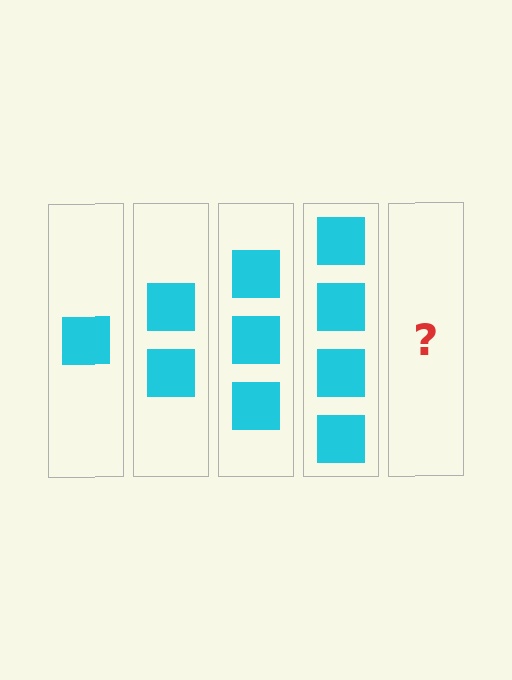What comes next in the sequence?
The next element should be 5 squares.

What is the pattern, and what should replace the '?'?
The pattern is that each step adds one more square. The '?' should be 5 squares.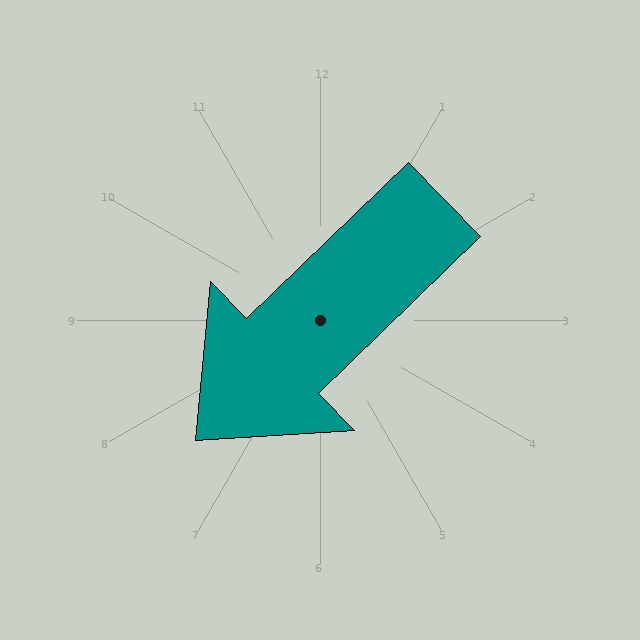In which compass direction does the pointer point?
Southwest.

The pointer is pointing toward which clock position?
Roughly 8 o'clock.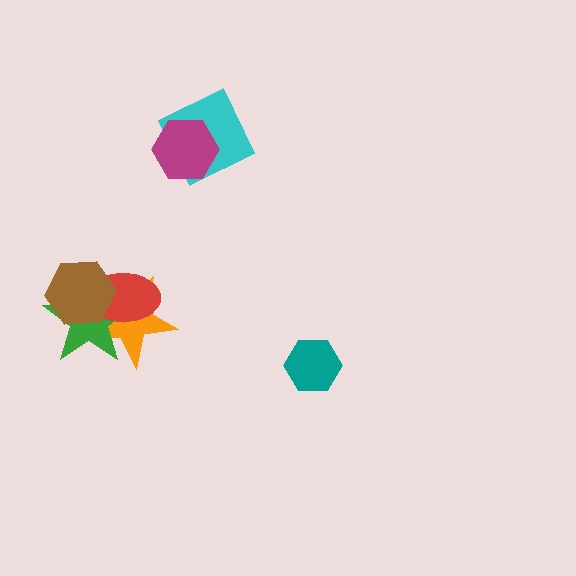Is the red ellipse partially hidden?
Yes, it is partially covered by another shape.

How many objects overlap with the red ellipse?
3 objects overlap with the red ellipse.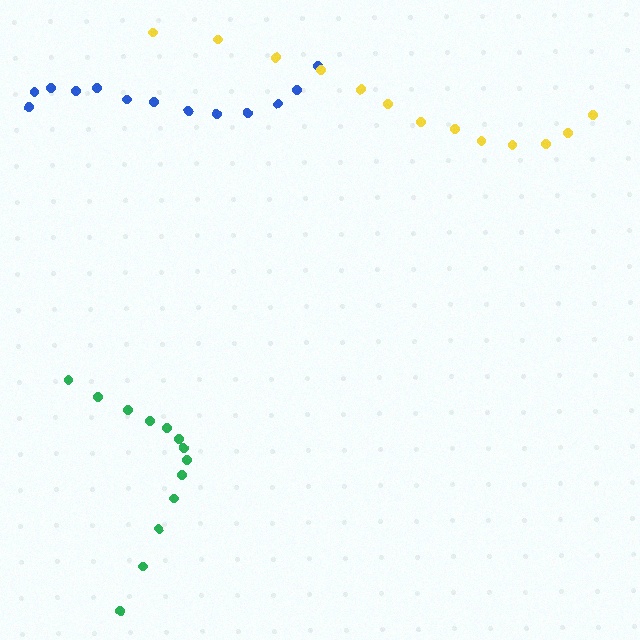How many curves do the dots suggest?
There are 3 distinct paths.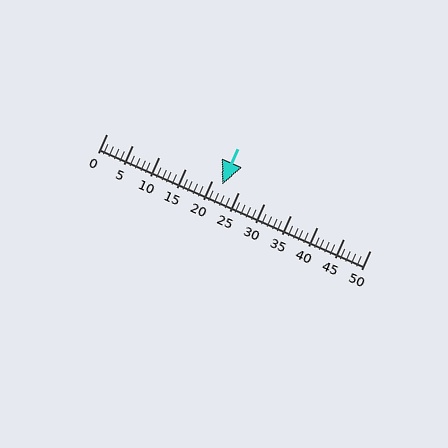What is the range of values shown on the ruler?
The ruler shows values from 0 to 50.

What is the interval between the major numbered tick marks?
The major tick marks are spaced 5 units apart.